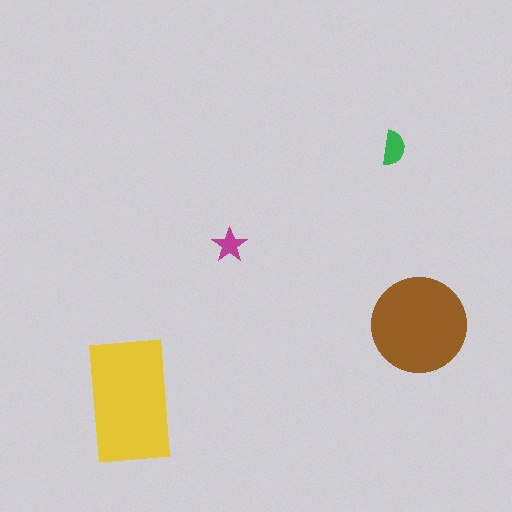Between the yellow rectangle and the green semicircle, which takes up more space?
The yellow rectangle.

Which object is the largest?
The yellow rectangle.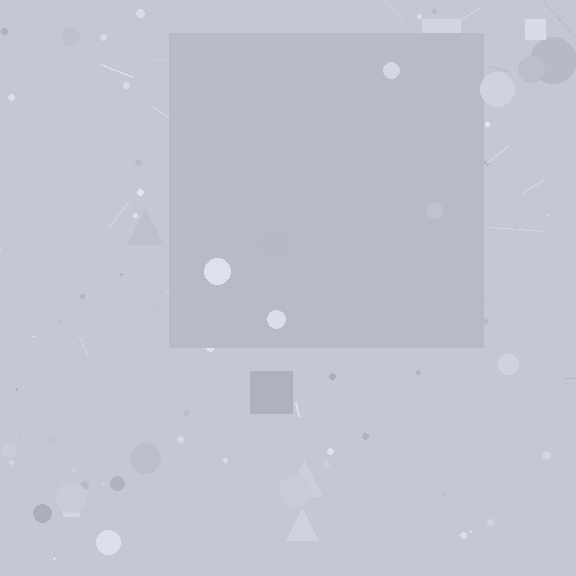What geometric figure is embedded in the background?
A square is embedded in the background.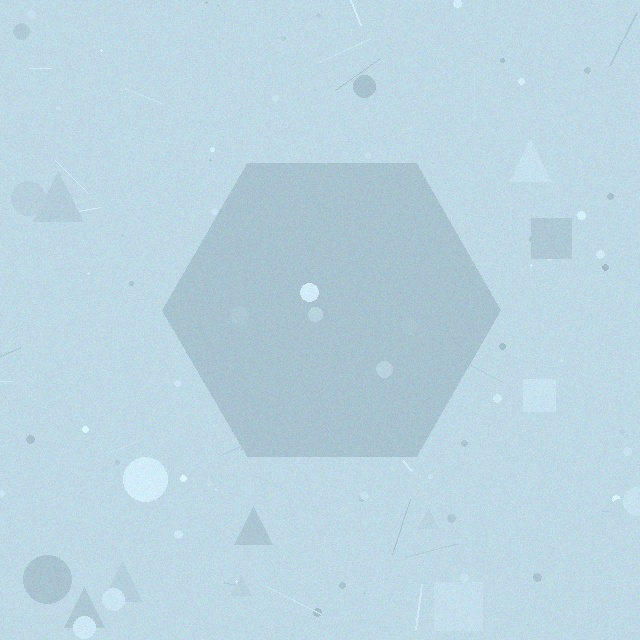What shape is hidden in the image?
A hexagon is hidden in the image.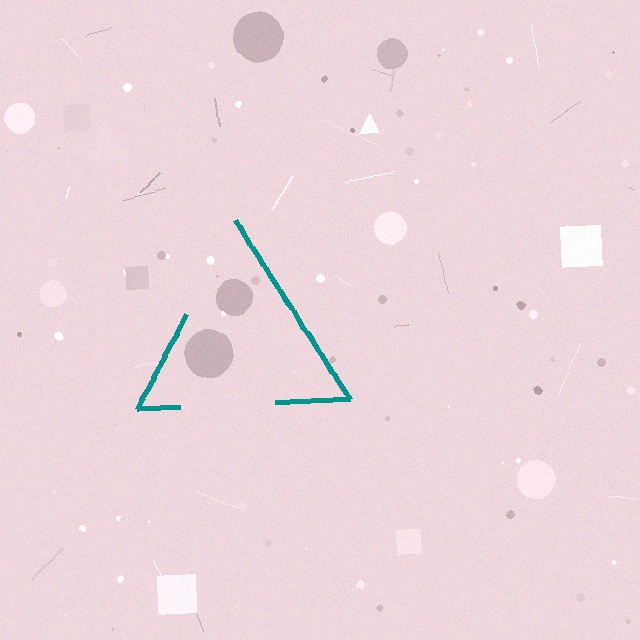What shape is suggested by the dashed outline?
The dashed outline suggests a triangle.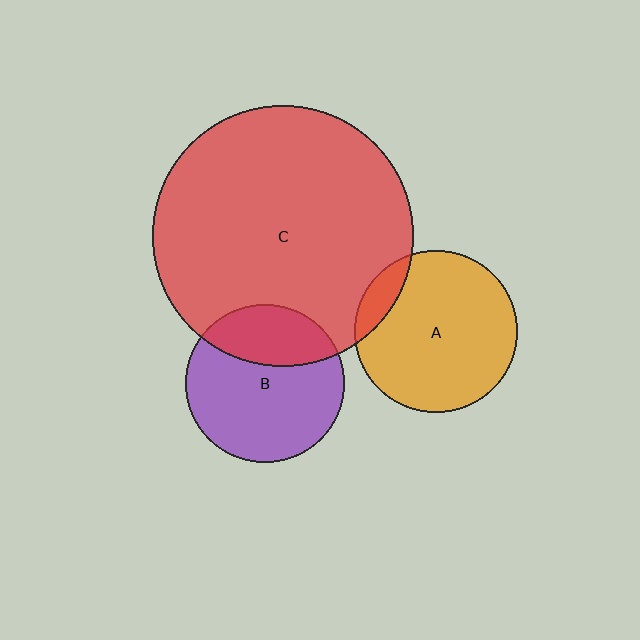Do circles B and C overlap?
Yes.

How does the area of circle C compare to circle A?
Approximately 2.6 times.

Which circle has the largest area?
Circle C (red).